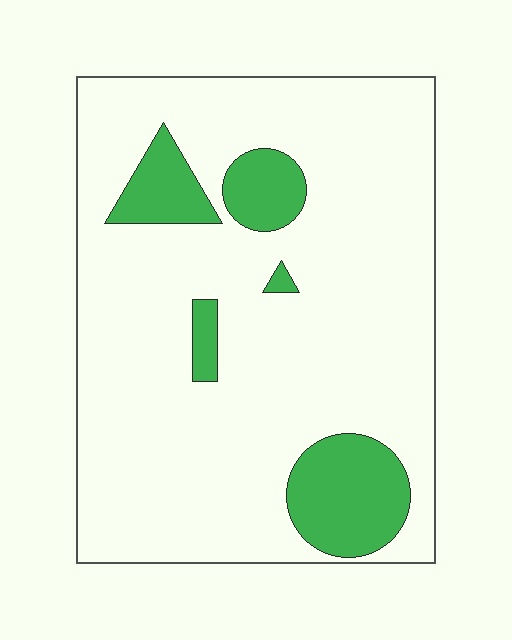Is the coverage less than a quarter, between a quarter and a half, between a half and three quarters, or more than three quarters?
Less than a quarter.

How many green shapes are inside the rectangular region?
5.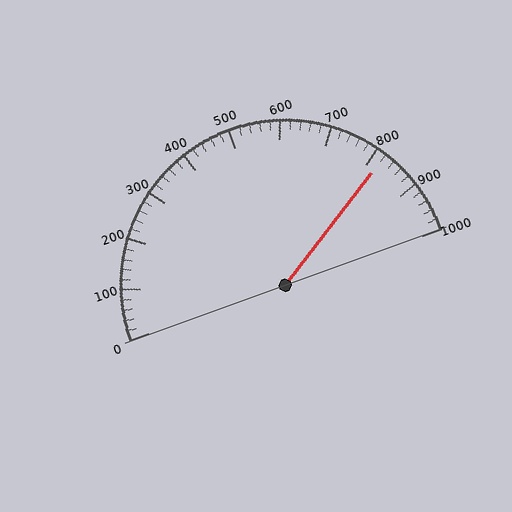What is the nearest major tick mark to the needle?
The nearest major tick mark is 800.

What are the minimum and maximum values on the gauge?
The gauge ranges from 0 to 1000.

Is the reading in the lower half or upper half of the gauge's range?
The reading is in the upper half of the range (0 to 1000).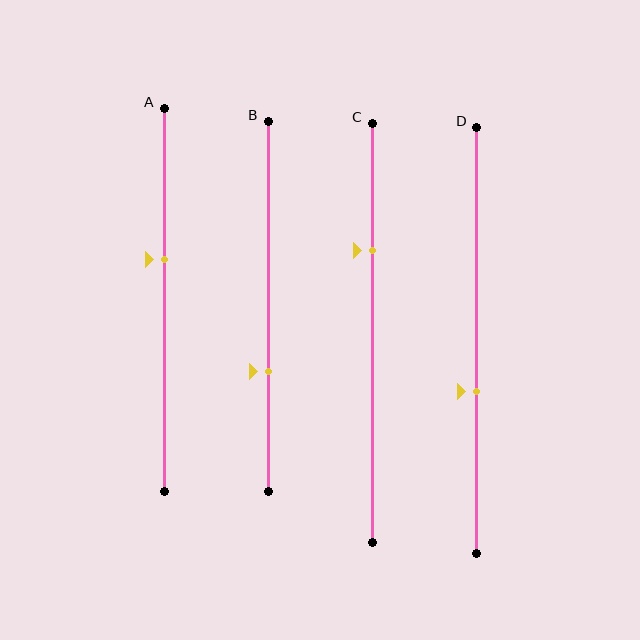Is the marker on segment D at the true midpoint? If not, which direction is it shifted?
No, the marker on segment D is shifted downward by about 12% of the segment length.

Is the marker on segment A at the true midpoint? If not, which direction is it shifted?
No, the marker on segment A is shifted upward by about 10% of the segment length.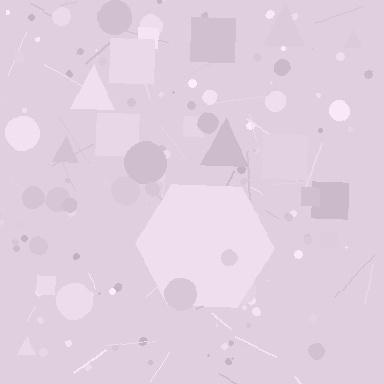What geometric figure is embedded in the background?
A hexagon is embedded in the background.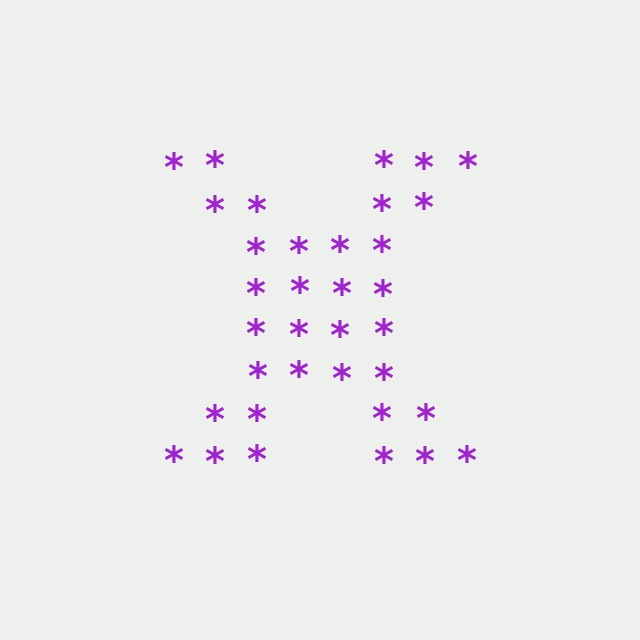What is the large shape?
The large shape is the letter X.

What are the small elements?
The small elements are asterisks.